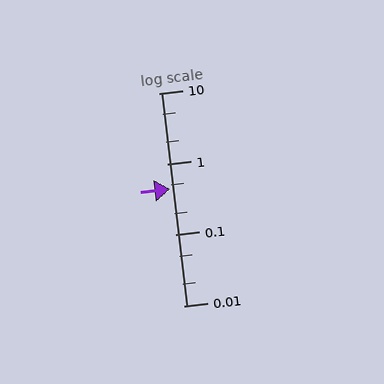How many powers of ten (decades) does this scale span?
The scale spans 3 decades, from 0.01 to 10.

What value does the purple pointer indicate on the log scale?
The pointer indicates approximately 0.45.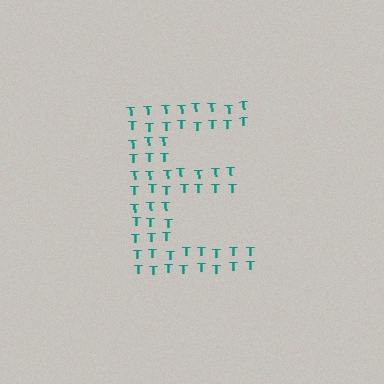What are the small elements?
The small elements are letter T's.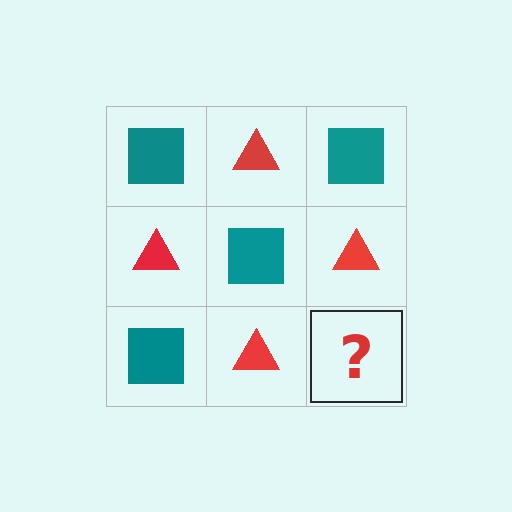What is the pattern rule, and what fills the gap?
The rule is that it alternates teal square and red triangle in a checkerboard pattern. The gap should be filled with a teal square.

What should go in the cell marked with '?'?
The missing cell should contain a teal square.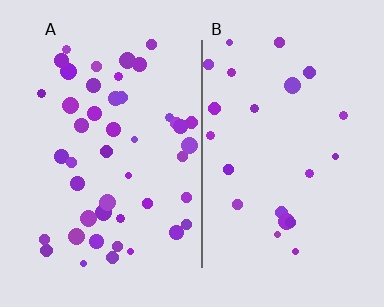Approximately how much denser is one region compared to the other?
Approximately 2.1× — region A over region B.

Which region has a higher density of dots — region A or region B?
A (the left).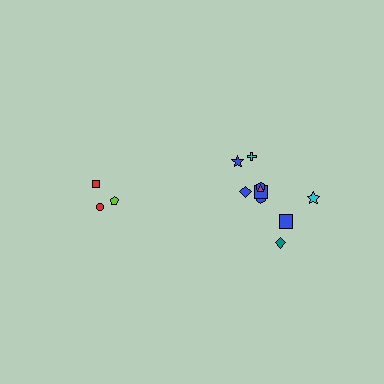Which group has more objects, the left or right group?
The right group.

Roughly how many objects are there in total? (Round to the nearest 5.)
Roughly 15 objects in total.